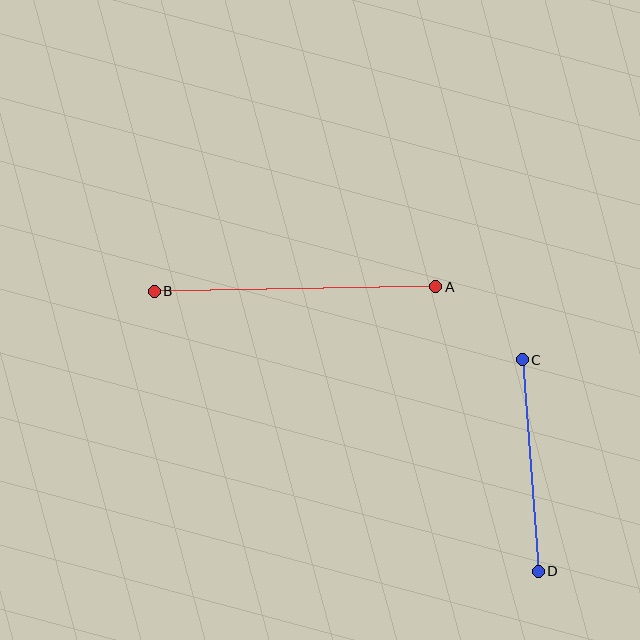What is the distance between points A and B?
The distance is approximately 281 pixels.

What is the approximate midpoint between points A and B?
The midpoint is at approximately (295, 289) pixels.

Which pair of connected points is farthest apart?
Points A and B are farthest apart.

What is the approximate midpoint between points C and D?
The midpoint is at approximately (530, 466) pixels.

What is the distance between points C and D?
The distance is approximately 212 pixels.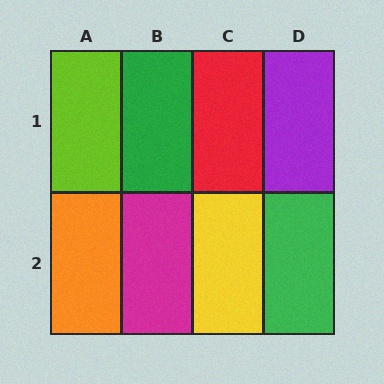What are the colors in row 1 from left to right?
Lime, green, red, purple.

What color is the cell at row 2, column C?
Yellow.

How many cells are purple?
1 cell is purple.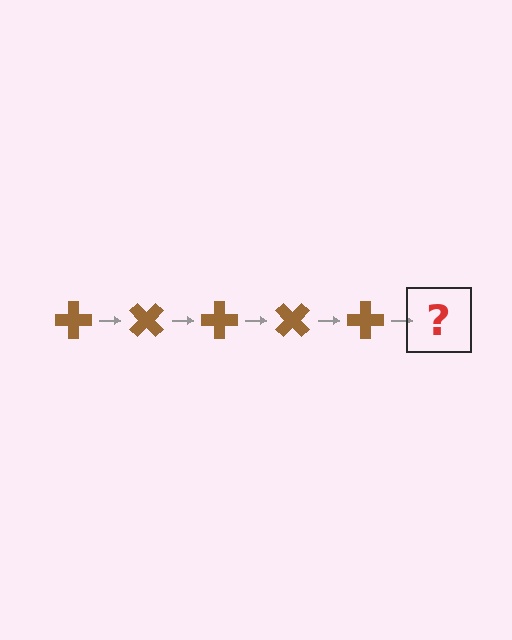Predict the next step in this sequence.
The next step is a brown cross rotated 225 degrees.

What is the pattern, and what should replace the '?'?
The pattern is that the cross rotates 45 degrees each step. The '?' should be a brown cross rotated 225 degrees.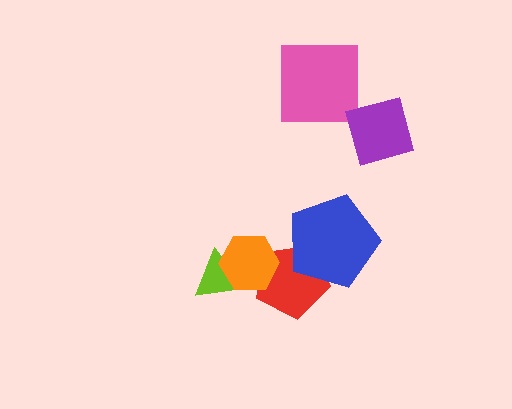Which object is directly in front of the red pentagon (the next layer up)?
The blue pentagon is directly in front of the red pentagon.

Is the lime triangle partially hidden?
Yes, it is partially covered by another shape.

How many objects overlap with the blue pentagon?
1 object overlaps with the blue pentagon.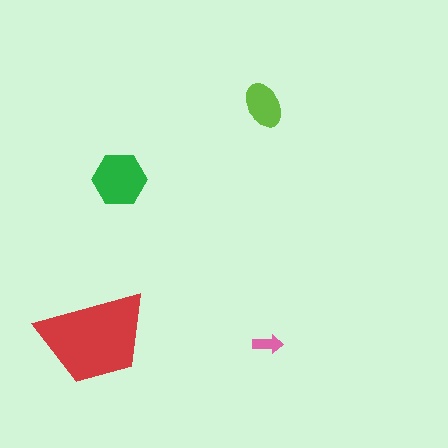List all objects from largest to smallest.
The red trapezoid, the green hexagon, the lime ellipse, the pink arrow.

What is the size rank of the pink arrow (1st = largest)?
4th.